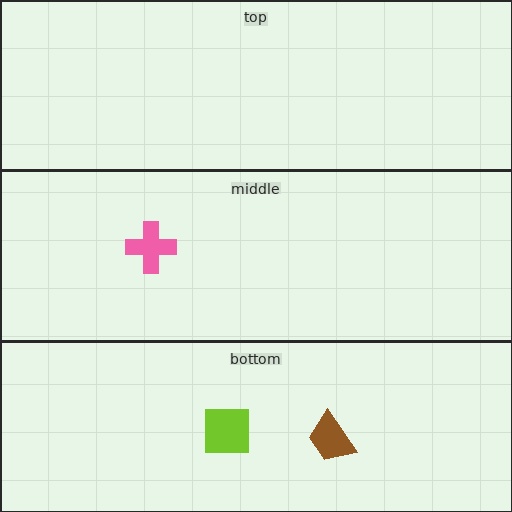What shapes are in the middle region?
The pink cross.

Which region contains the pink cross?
The middle region.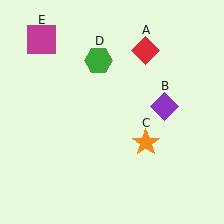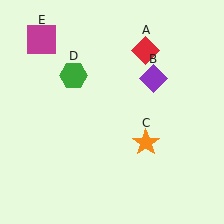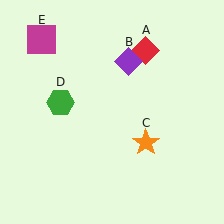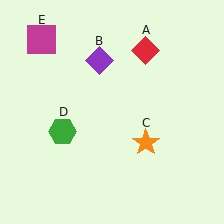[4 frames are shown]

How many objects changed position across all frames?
2 objects changed position: purple diamond (object B), green hexagon (object D).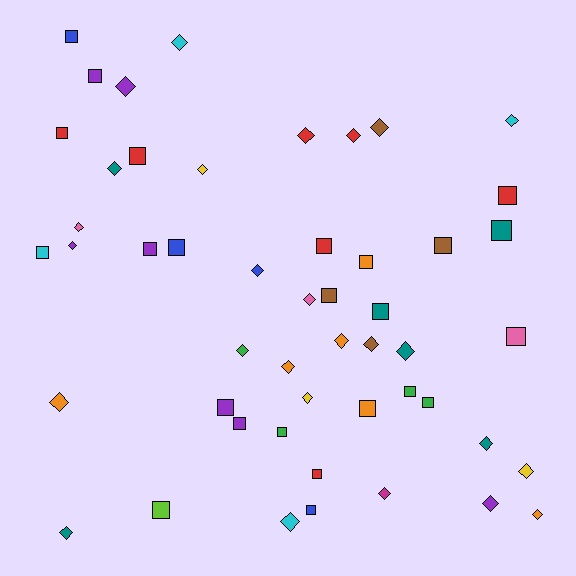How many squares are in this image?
There are 24 squares.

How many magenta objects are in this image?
There is 1 magenta object.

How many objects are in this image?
There are 50 objects.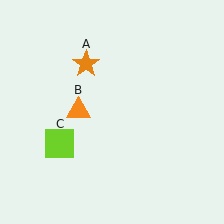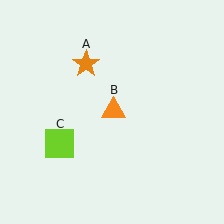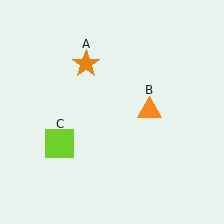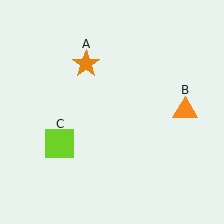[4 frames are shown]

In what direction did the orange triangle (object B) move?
The orange triangle (object B) moved right.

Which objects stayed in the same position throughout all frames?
Orange star (object A) and lime square (object C) remained stationary.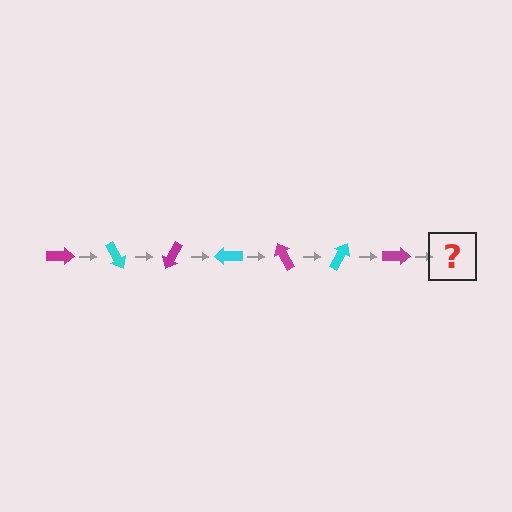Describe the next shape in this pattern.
It should be a cyan arrow, rotated 420 degrees from the start.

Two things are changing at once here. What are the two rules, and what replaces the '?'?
The two rules are that it rotates 60 degrees each step and the color cycles through magenta and cyan. The '?' should be a cyan arrow, rotated 420 degrees from the start.